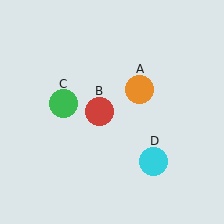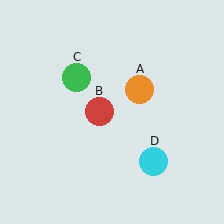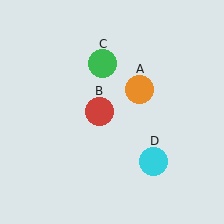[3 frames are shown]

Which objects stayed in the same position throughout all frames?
Orange circle (object A) and red circle (object B) and cyan circle (object D) remained stationary.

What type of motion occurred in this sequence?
The green circle (object C) rotated clockwise around the center of the scene.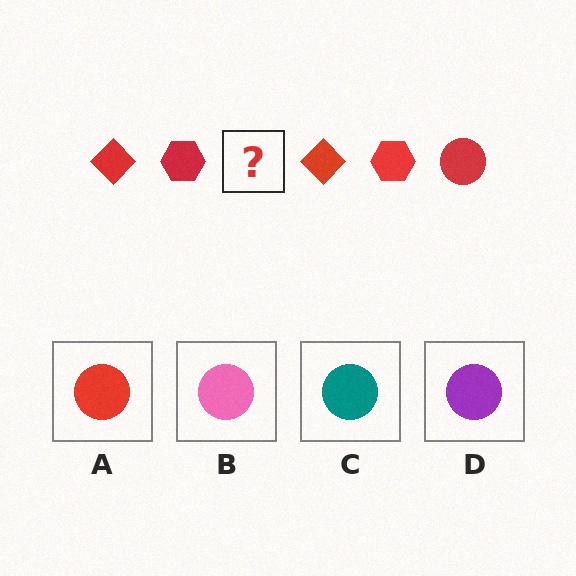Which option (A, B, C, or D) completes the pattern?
A.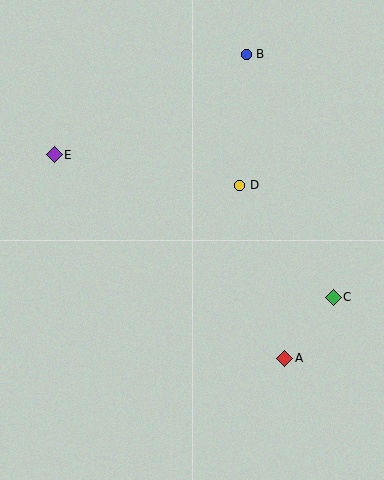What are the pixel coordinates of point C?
Point C is at (333, 297).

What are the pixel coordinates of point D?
Point D is at (240, 185).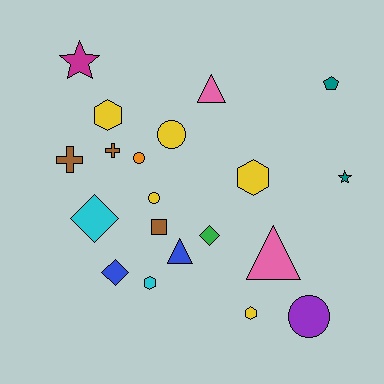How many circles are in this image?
There are 4 circles.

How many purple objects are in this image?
There is 1 purple object.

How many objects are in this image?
There are 20 objects.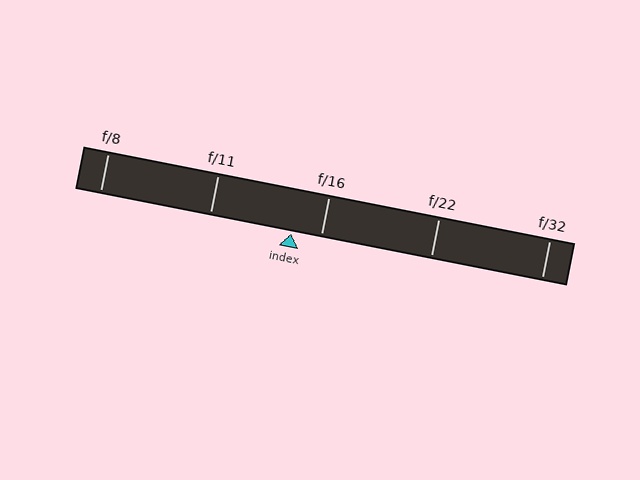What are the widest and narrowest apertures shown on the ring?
The widest aperture shown is f/8 and the narrowest is f/32.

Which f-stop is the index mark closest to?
The index mark is closest to f/16.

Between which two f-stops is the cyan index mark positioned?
The index mark is between f/11 and f/16.